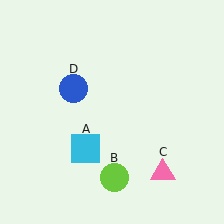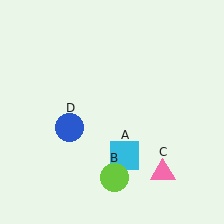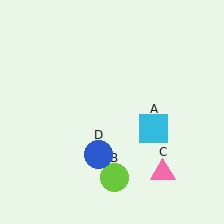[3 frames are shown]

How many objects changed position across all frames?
2 objects changed position: cyan square (object A), blue circle (object D).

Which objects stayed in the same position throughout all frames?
Lime circle (object B) and pink triangle (object C) remained stationary.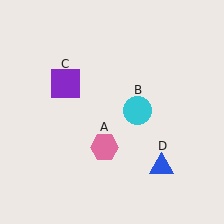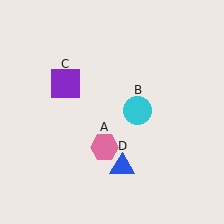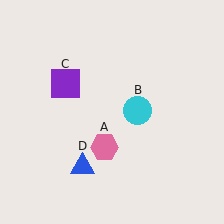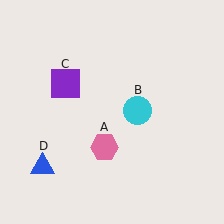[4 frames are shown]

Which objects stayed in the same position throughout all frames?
Pink hexagon (object A) and cyan circle (object B) and purple square (object C) remained stationary.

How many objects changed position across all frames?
1 object changed position: blue triangle (object D).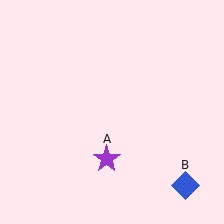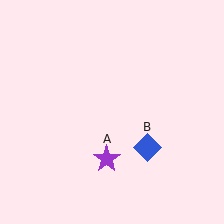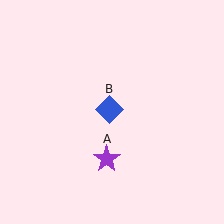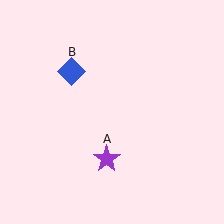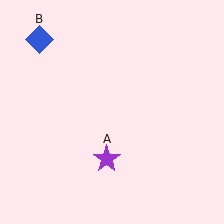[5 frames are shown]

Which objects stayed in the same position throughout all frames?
Purple star (object A) remained stationary.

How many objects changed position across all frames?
1 object changed position: blue diamond (object B).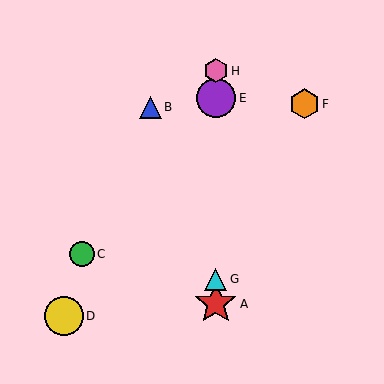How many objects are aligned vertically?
4 objects (A, E, G, H) are aligned vertically.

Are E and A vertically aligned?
Yes, both are at x≈216.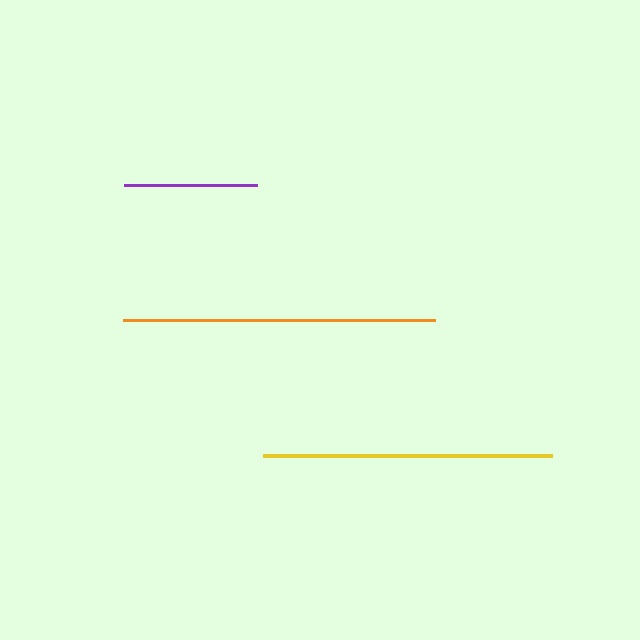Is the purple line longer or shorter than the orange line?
The orange line is longer than the purple line.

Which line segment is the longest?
The orange line is the longest at approximately 313 pixels.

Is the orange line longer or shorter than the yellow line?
The orange line is longer than the yellow line.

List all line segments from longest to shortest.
From longest to shortest: orange, yellow, purple.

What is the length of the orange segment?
The orange segment is approximately 313 pixels long.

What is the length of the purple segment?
The purple segment is approximately 133 pixels long.